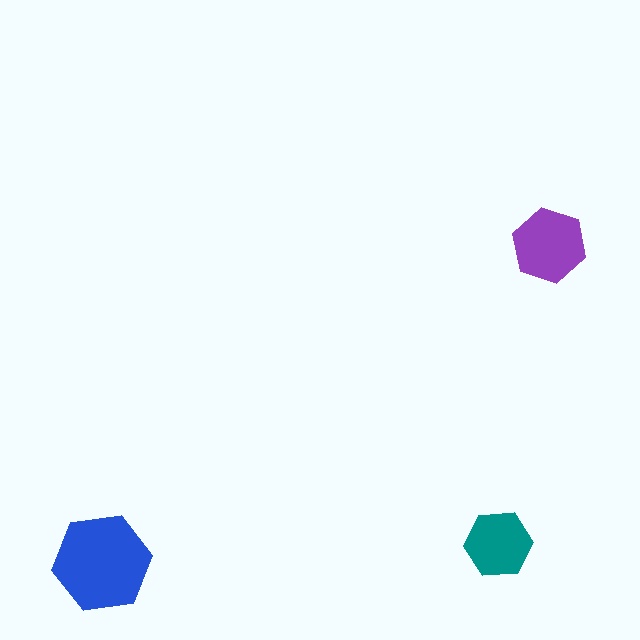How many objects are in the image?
There are 3 objects in the image.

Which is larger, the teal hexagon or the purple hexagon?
The purple one.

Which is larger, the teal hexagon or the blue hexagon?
The blue one.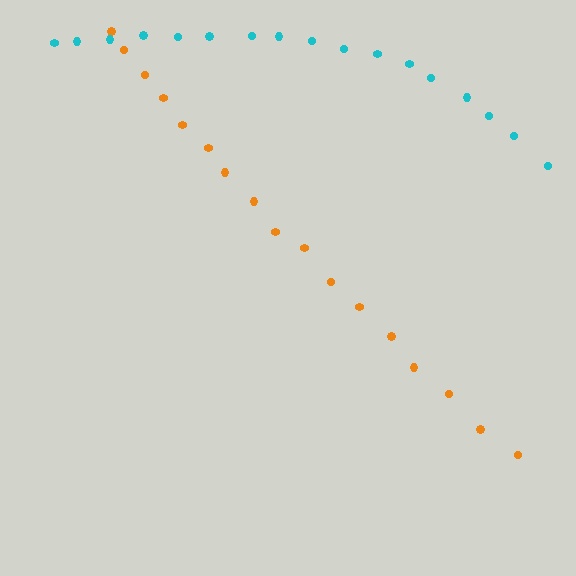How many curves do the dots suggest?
There are 2 distinct paths.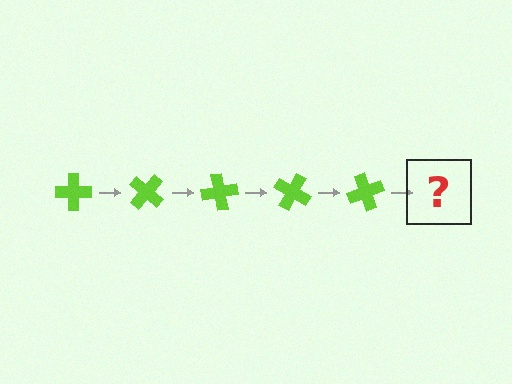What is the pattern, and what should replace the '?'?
The pattern is that the cross rotates 40 degrees each step. The '?' should be a lime cross rotated 200 degrees.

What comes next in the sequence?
The next element should be a lime cross rotated 200 degrees.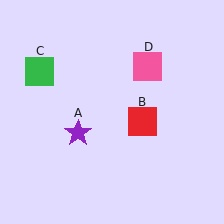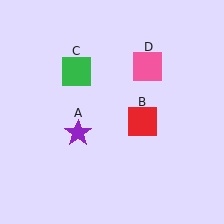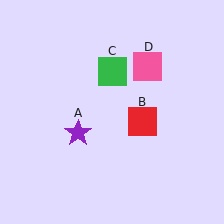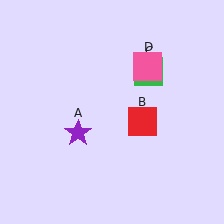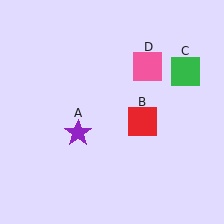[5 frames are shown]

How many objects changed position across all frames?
1 object changed position: green square (object C).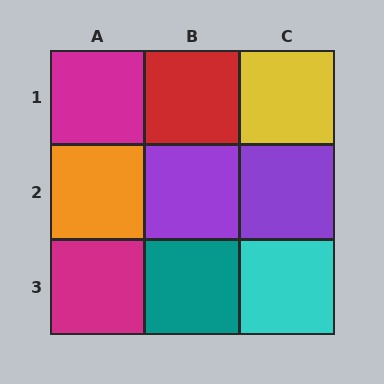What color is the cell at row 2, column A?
Orange.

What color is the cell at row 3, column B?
Teal.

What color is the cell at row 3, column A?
Magenta.